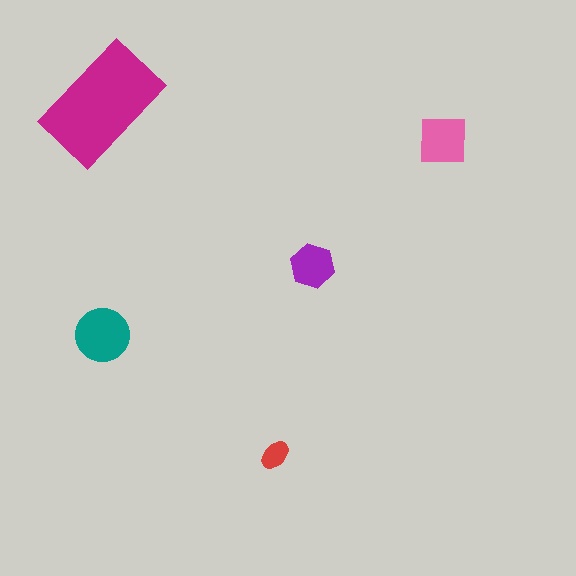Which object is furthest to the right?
The pink square is rightmost.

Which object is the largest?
The magenta rectangle.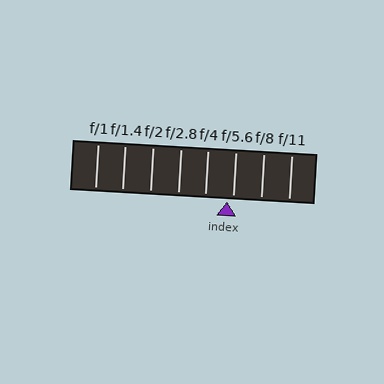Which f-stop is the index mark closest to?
The index mark is closest to f/5.6.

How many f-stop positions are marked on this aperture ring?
There are 8 f-stop positions marked.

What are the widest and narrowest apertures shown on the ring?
The widest aperture shown is f/1 and the narrowest is f/11.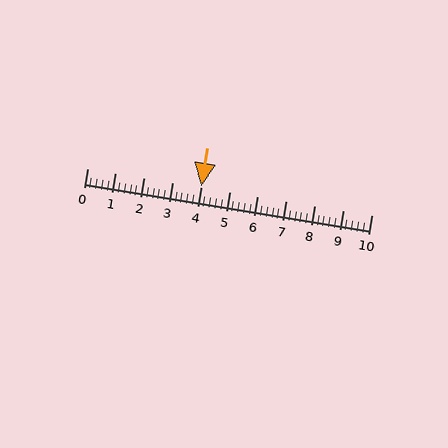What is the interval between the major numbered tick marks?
The major tick marks are spaced 1 units apart.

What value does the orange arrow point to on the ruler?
The orange arrow points to approximately 4.0.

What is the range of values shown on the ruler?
The ruler shows values from 0 to 10.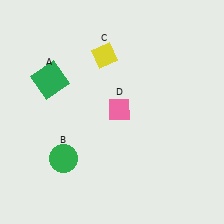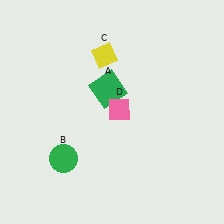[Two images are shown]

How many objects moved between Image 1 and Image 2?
1 object moved between the two images.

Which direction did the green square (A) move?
The green square (A) moved right.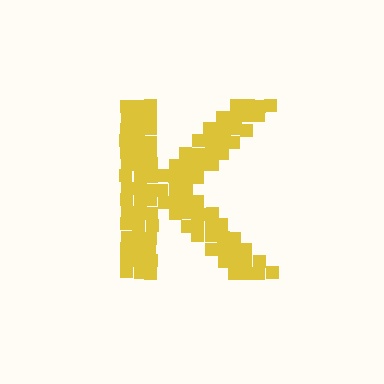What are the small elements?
The small elements are squares.